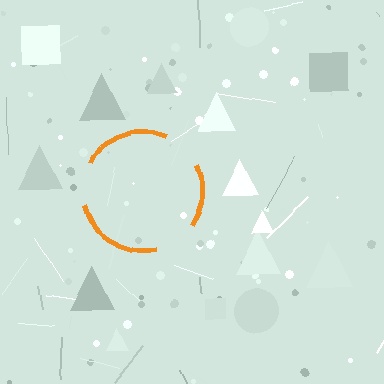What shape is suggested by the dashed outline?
The dashed outline suggests a circle.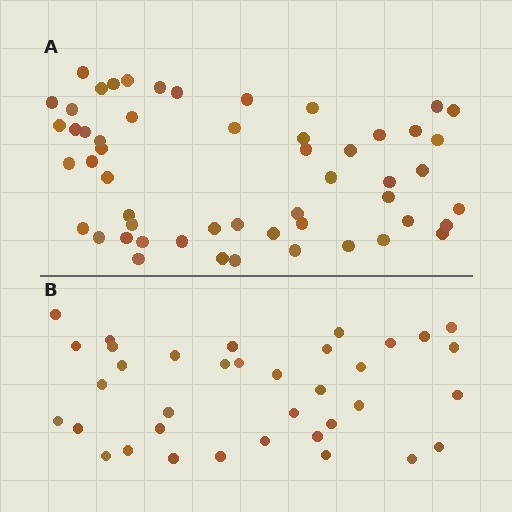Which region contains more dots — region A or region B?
Region A (the top region) has more dots.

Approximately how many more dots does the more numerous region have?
Region A has approximately 20 more dots than region B.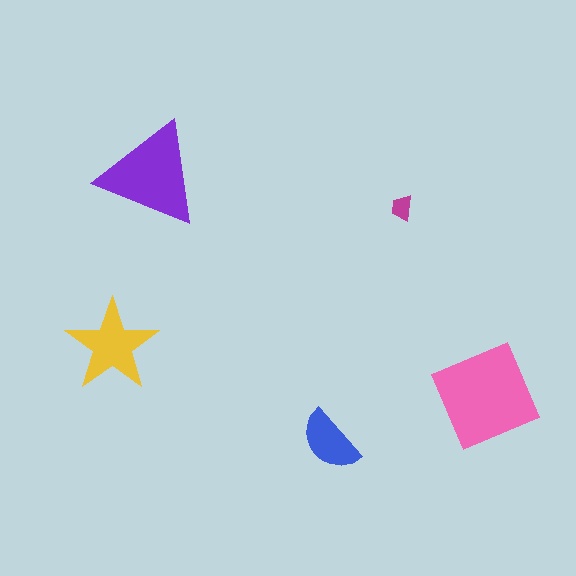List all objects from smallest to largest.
The magenta trapezoid, the blue semicircle, the yellow star, the purple triangle, the pink diamond.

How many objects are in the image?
There are 5 objects in the image.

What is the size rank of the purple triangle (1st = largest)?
2nd.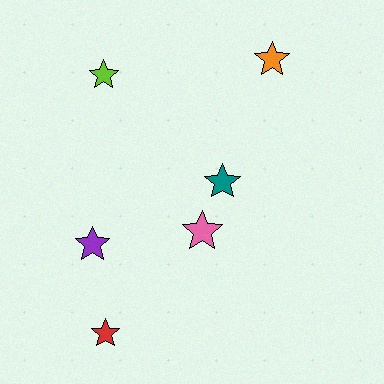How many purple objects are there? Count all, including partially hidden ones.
There is 1 purple object.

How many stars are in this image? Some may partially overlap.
There are 6 stars.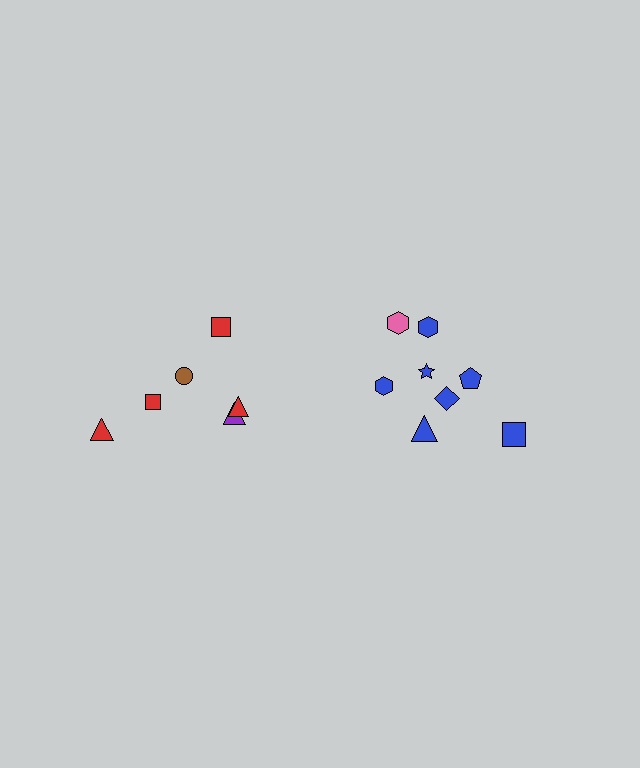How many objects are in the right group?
There are 8 objects.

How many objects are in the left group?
There are 6 objects.